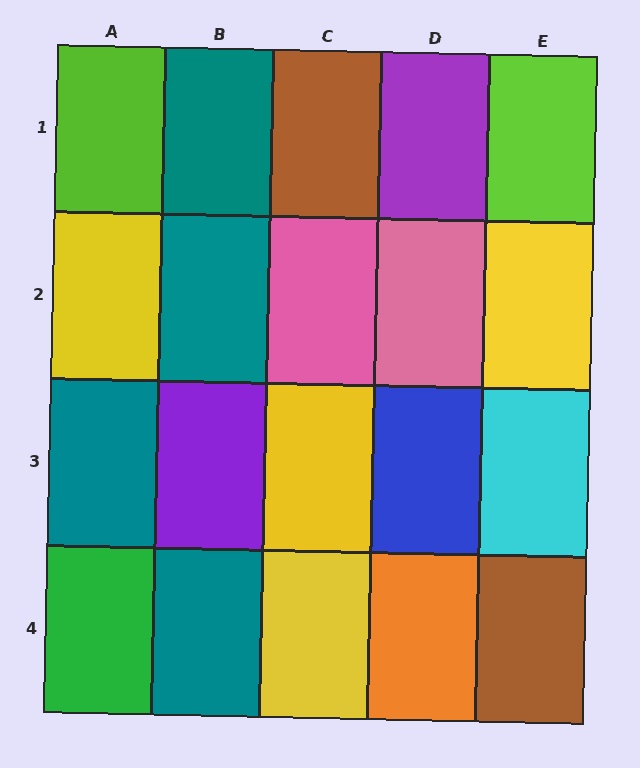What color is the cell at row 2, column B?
Teal.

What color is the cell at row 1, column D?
Purple.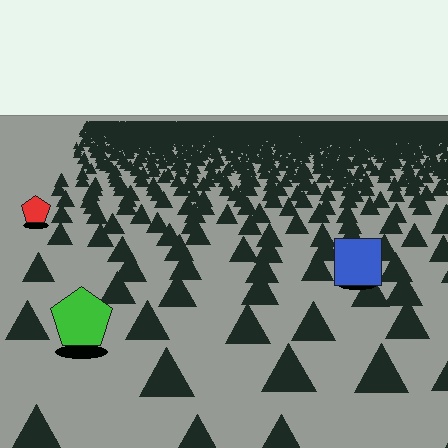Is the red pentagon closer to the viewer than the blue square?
No. The blue square is closer — you can tell from the texture gradient: the ground texture is coarser near it.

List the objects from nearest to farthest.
From nearest to farthest: the green pentagon, the blue square, the red pentagon.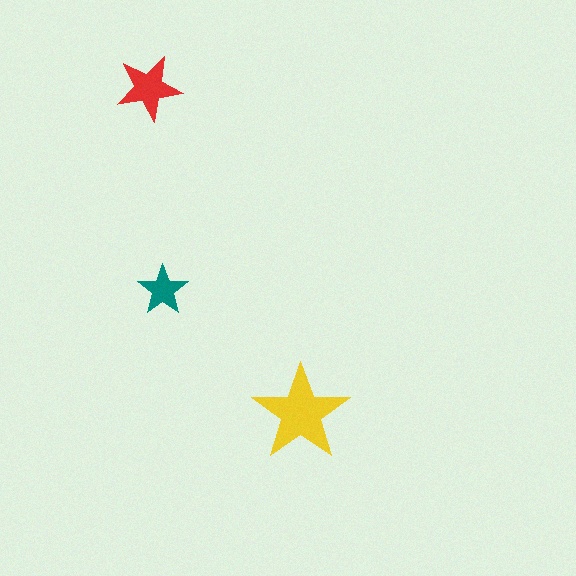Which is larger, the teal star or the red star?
The red one.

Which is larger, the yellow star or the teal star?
The yellow one.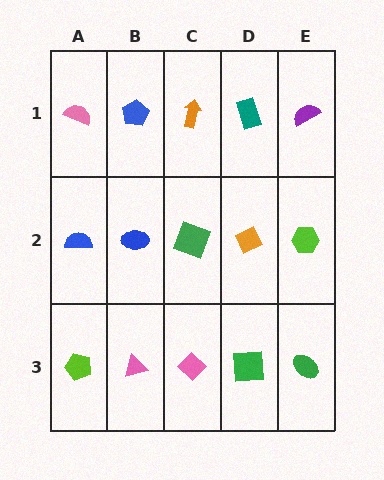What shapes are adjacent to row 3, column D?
An orange diamond (row 2, column D), a pink diamond (row 3, column C), a green ellipse (row 3, column E).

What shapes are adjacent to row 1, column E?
A lime hexagon (row 2, column E), a teal rectangle (row 1, column D).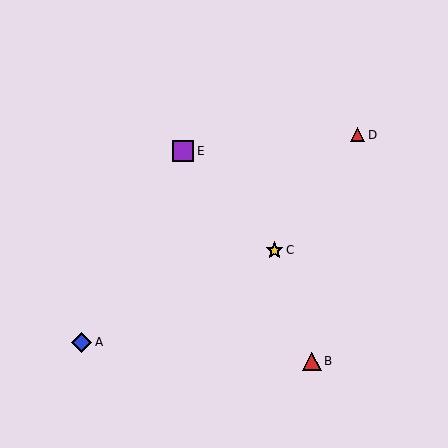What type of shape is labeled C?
Shape C is a yellow star.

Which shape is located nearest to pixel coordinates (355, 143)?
The red triangle (labeled D) at (358, 135) is nearest to that location.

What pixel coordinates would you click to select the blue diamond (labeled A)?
Click at (82, 342) to select the blue diamond A.